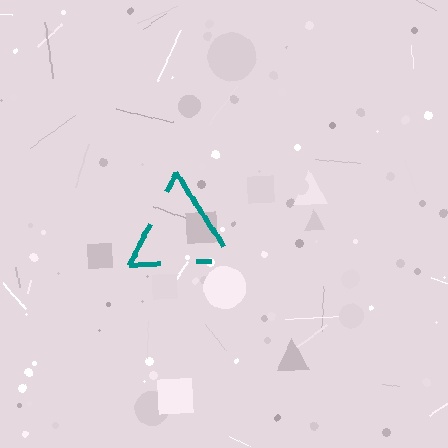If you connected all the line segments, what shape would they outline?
They would outline a triangle.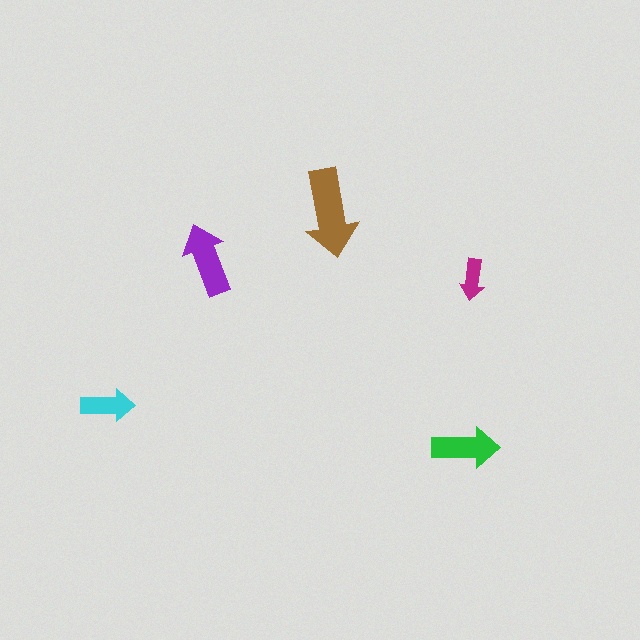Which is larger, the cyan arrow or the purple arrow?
The purple one.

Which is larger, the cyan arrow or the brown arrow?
The brown one.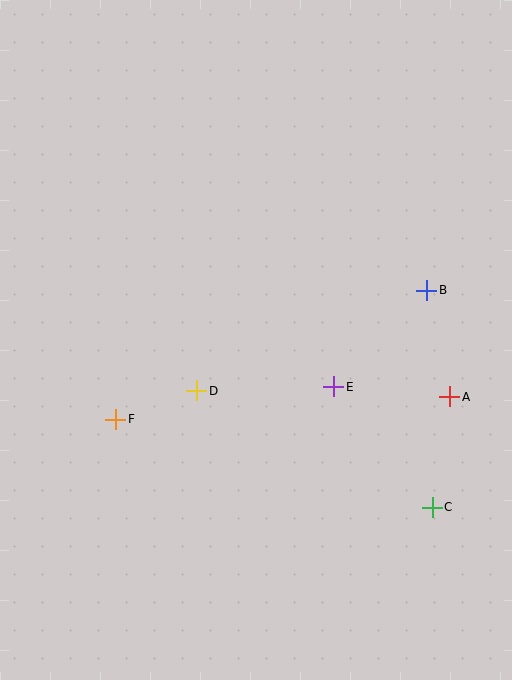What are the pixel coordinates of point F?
Point F is at (116, 419).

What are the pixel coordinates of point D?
Point D is at (197, 391).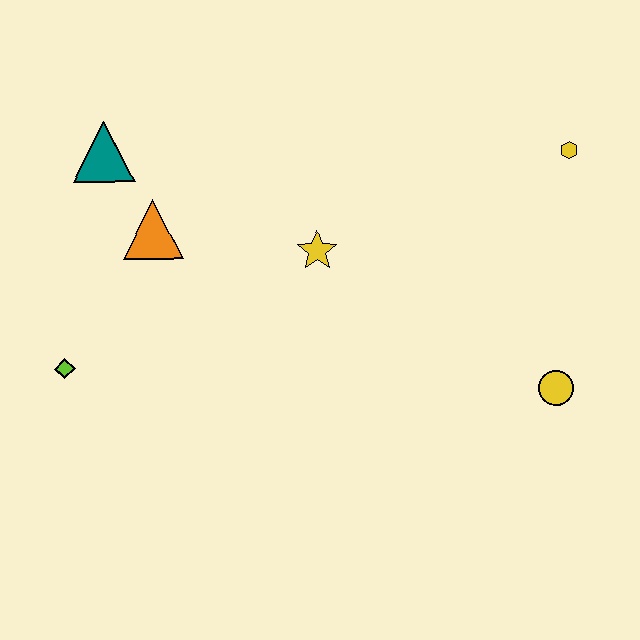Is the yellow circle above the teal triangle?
No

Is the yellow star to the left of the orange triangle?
No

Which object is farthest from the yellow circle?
The teal triangle is farthest from the yellow circle.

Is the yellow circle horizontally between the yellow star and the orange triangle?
No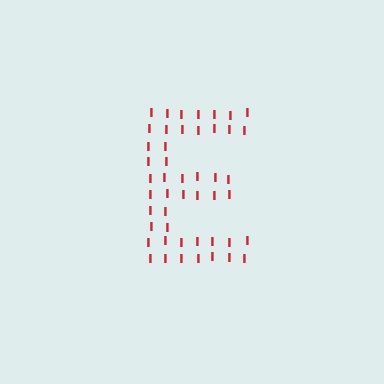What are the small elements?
The small elements are letter I's.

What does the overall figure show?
The overall figure shows the letter E.